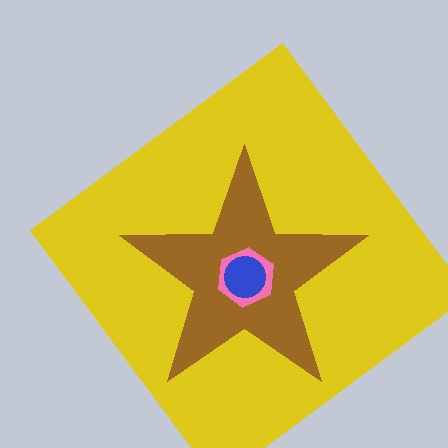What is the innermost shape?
The blue circle.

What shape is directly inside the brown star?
The pink hexagon.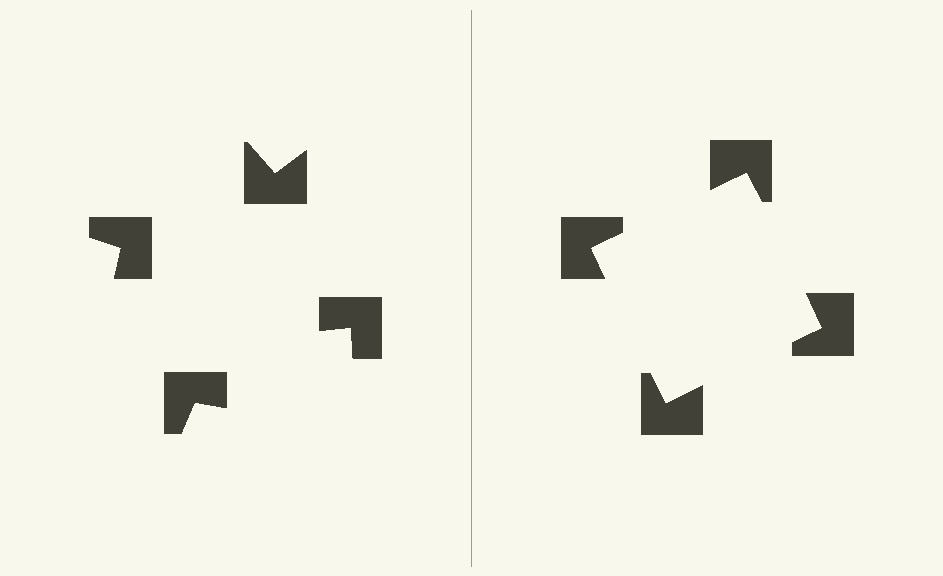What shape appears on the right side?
An illusory square.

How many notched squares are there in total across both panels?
8 — 4 on each side.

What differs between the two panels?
The notched squares are positioned identically on both sides; only the wedge orientations differ. On the right they align to a square; on the left they are misaligned.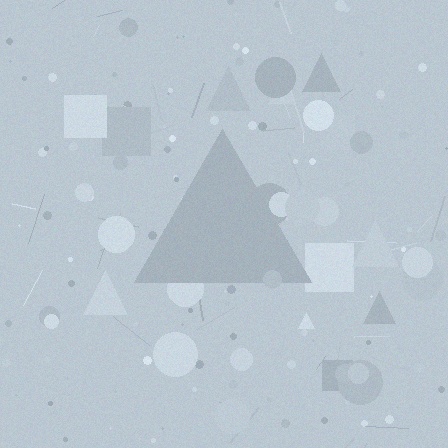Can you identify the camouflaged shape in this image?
The camouflaged shape is a triangle.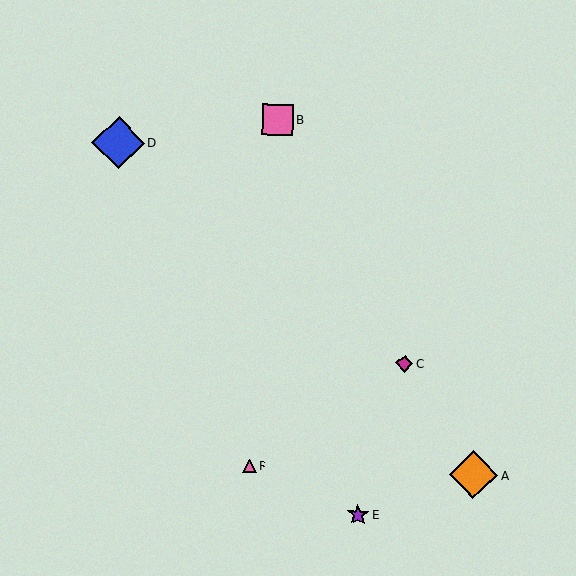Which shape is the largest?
The blue diamond (labeled D) is the largest.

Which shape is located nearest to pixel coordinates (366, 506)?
The purple star (labeled E) at (358, 515) is nearest to that location.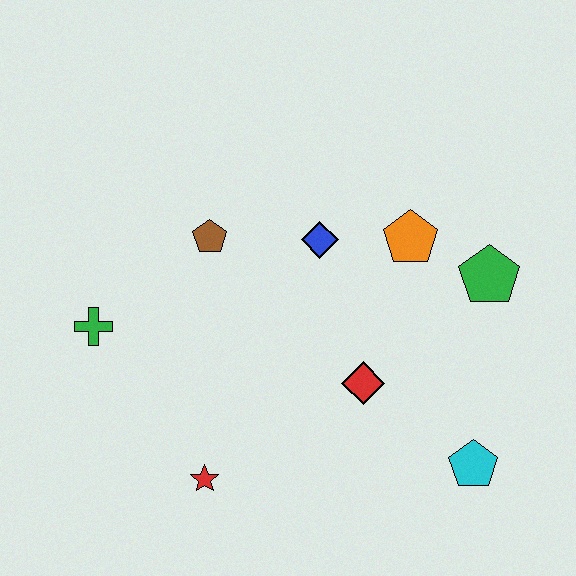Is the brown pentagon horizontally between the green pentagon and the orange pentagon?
No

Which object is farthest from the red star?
The green pentagon is farthest from the red star.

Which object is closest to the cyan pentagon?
The red diamond is closest to the cyan pentagon.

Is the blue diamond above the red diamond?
Yes